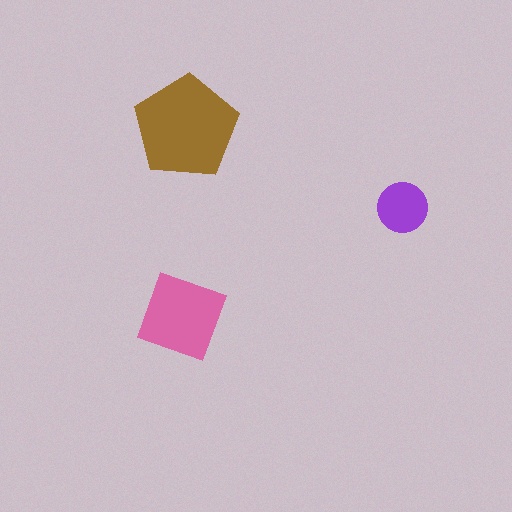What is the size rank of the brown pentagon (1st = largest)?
1st.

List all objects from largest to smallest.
The brown pentagon, the pink diamond, the purple circle.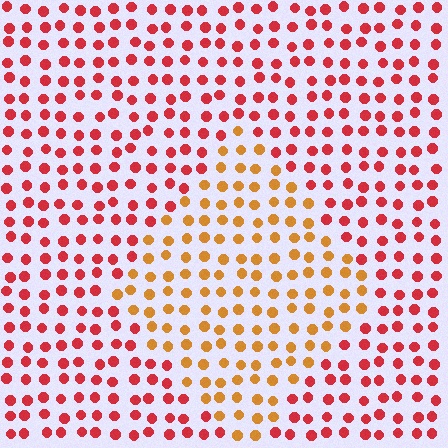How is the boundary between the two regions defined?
The boundary is defined purely by a slight shift in hue (about 39 degrees). Spacing, size, and orientation are identical on both sides.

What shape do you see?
I see a diamond.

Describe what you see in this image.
The image is filled with small red elements in a uniform arrangement. A diamond-shaped region is visible where the elements are tinted to a slightly different hue, forming a subtle color boundary.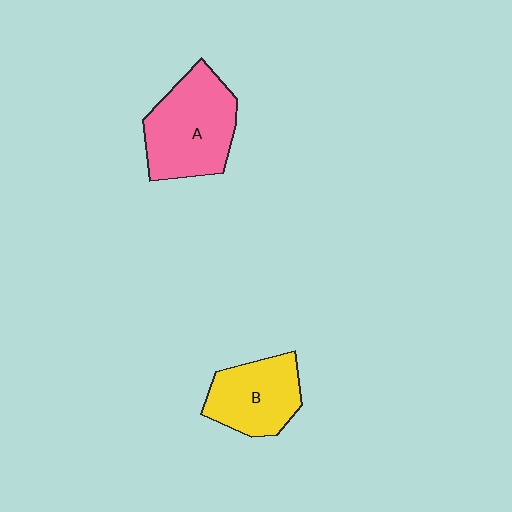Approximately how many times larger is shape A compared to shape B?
Approximately 1.3 times.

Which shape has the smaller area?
Shape B (yellow).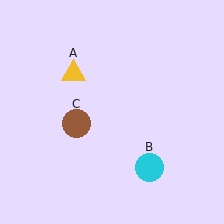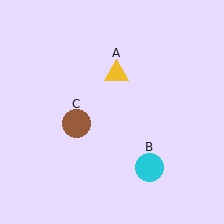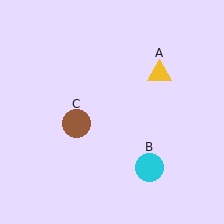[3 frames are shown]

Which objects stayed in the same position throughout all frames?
Cyan circle (object B) and brown circle (object C) remained stationary.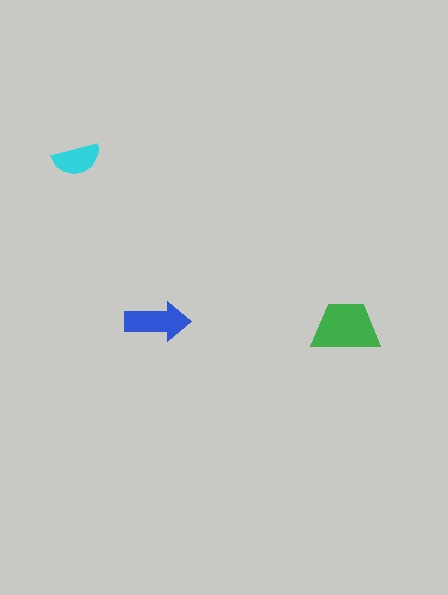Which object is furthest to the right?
The green trapezoid is rightmost.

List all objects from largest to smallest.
The green trapezoid, the blue arrow, the cyan semicircle.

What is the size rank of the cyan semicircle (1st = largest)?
3rd.